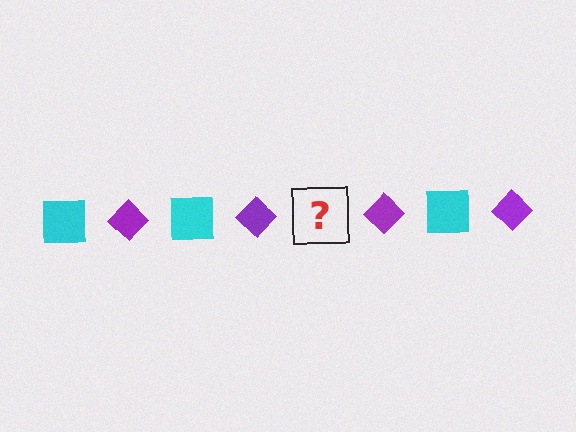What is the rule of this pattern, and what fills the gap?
The rule is that the pattern alternates between cyan square and purple diamond. The gap should be filled with a cyan square.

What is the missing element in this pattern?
The missing element is a cyan square.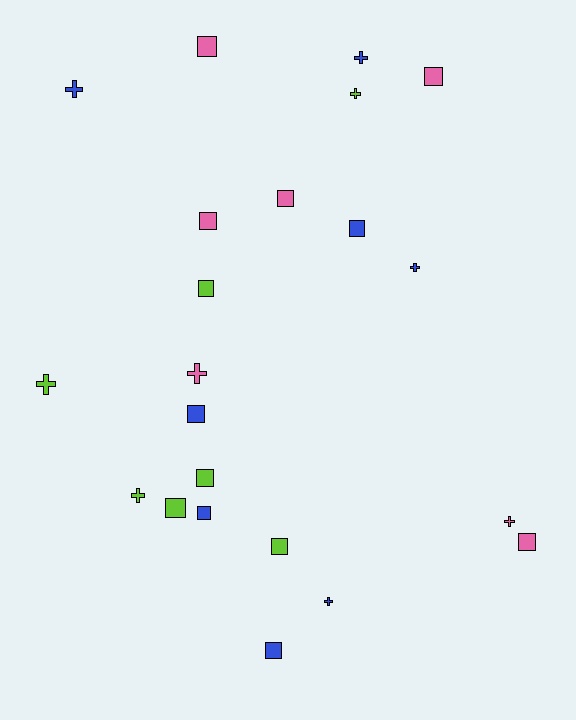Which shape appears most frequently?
Square, with 13 objects.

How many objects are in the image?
There are 22 objects.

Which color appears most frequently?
Blue, with 8 objects.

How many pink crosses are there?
There are 2 pink crosses.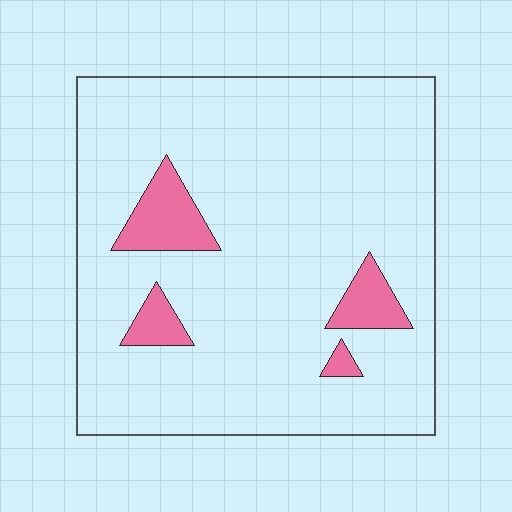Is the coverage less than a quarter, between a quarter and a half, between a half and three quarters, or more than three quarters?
Less than a quarter.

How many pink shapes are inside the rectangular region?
4.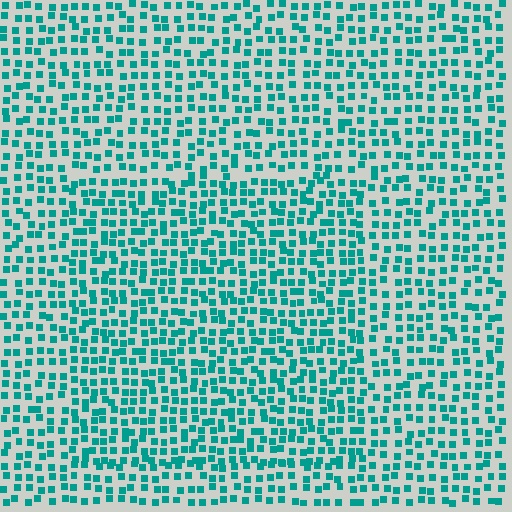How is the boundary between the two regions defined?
The boundary is defined by a change in element density (approximately 1.4x ratio). All elements are the same color, size, and shape.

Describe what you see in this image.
The image contains small teal elements arranged at two different densities. A rectangle-shaped region is visible where the elements are more densely packed than the surrounding area.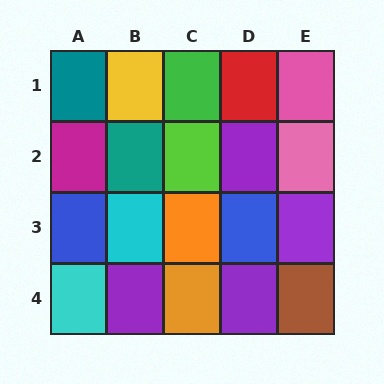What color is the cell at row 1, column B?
Yellow.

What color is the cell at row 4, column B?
Purple.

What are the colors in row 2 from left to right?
Magenta, teal, lime, purple, pink.